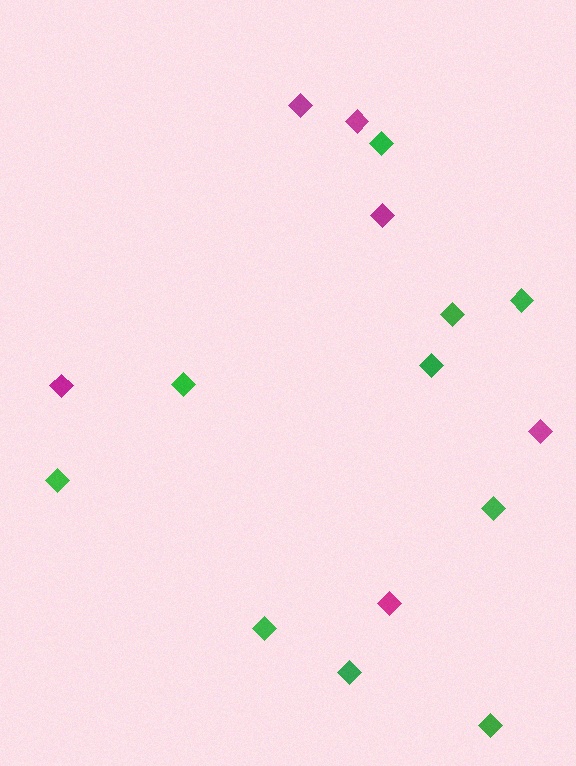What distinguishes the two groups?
There are 2 groups: one group of magenta diamonds (6) and one group of green diamonds (10).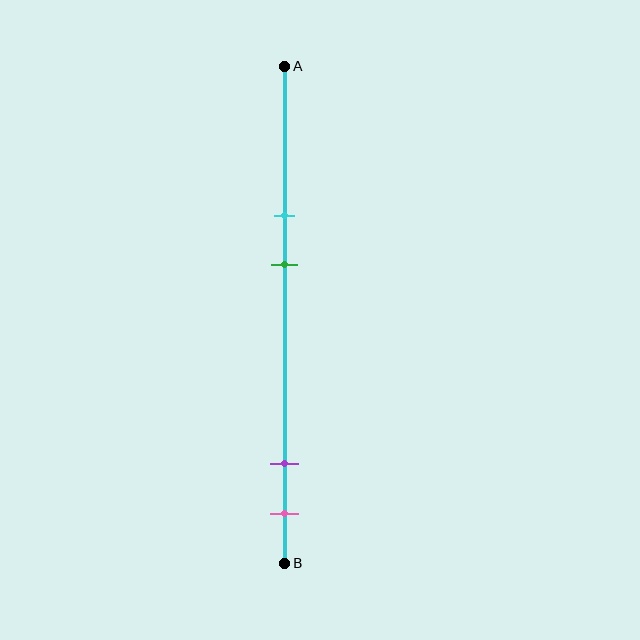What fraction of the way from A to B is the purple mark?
The purple mark is approximately 80% (0.8) of the way from A to B.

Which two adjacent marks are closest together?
The purple and pink marks are the closest adjacent pair.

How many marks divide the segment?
There are 4 marks dividing the segment.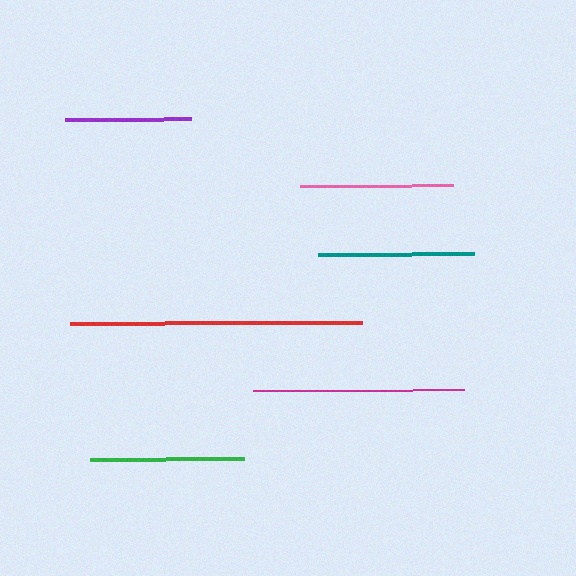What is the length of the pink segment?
The pink segment is approximately 153 pixels long.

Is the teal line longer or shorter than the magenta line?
The magenta line is longer than the teal line.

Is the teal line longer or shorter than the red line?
The red line is longer than the teal line.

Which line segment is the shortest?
The purple line is the shortest at approximately 126 pixels.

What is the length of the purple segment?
The purple segment is approximately 126 pixels long.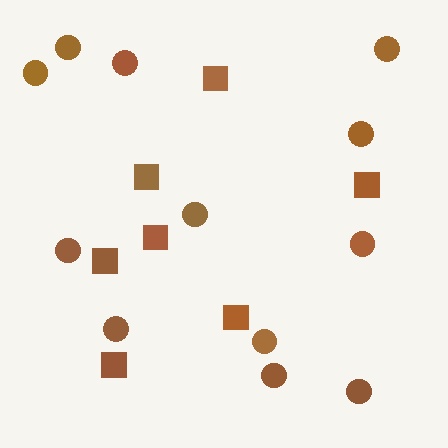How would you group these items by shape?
There are 2 groups: one group of squares (7) and one group of circles (12).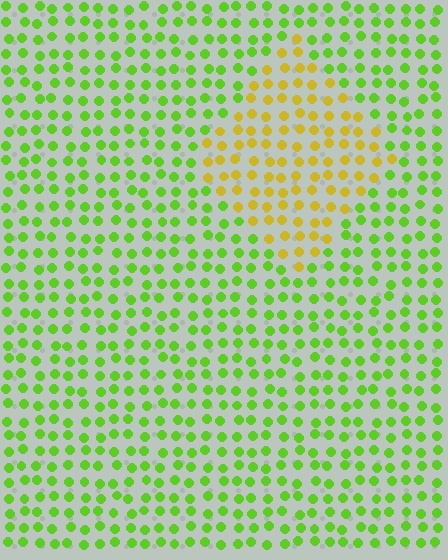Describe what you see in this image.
The image is filled with small lime elements in a uniform arrangement. A diamond-shaped region is visible where the elements are tinted to a slightly different hue, forming a subtle color boundary.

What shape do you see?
I see a diamond.